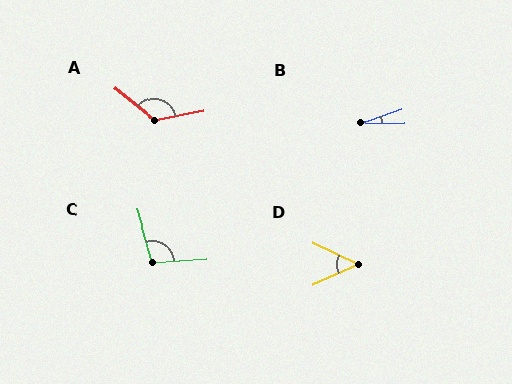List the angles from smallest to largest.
B (18°), D (50°), C (103°), A (130°).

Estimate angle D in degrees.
Approximately 50 degrees.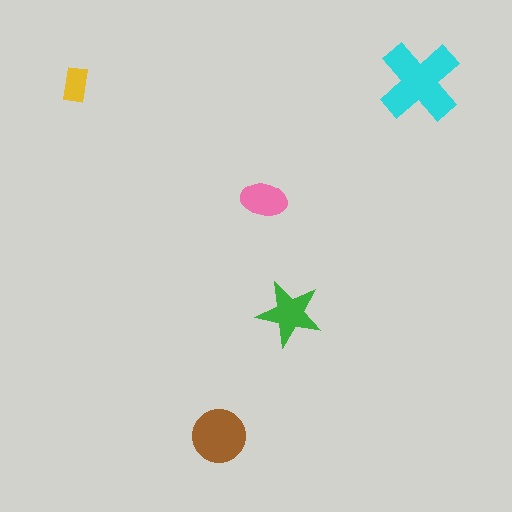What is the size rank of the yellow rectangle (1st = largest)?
5th.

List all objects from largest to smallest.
The cyan cross, the brown circle, the green star, the pink ellipse, the yellow rectangle.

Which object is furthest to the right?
The cyan cross is rightmost.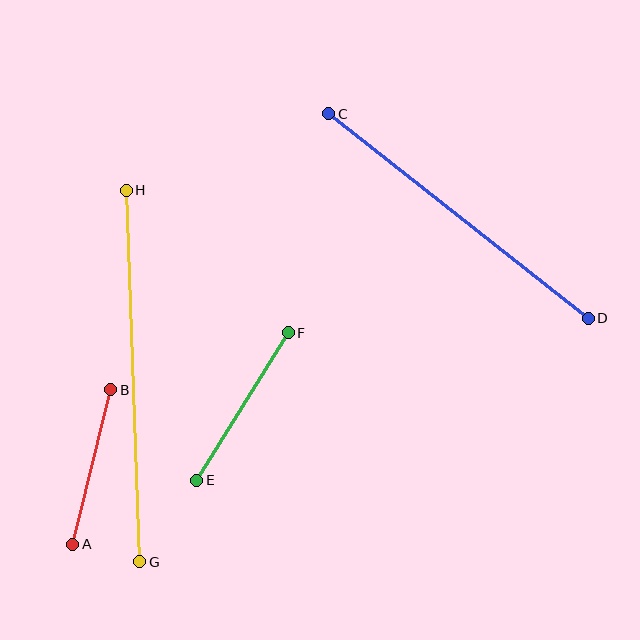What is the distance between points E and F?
The distance is approximately 174 pixels.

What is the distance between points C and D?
The distance is approximately 331 pixels.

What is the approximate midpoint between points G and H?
The midpoint is at approximately (133, 376) pixels.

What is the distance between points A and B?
The distance is approximately 159 pixels.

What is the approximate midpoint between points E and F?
The midpoint is at approximately (242, 406) pixels.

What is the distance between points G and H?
The distance is approximately 372 pixels.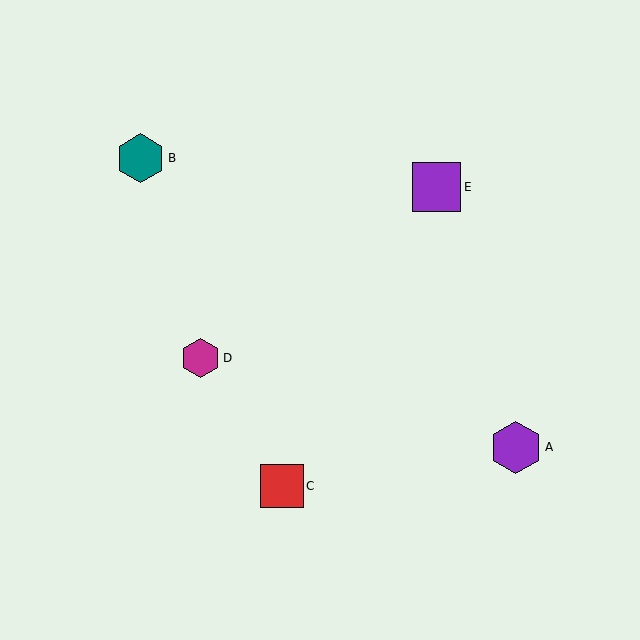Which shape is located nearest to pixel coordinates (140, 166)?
The teal hexagon (labeled B) at (141, 158) is nearest to that location.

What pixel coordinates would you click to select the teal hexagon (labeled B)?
Click at (141, 158) to select the teal hexagon B.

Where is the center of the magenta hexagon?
The center of the magenta hexagon is at (201, 358).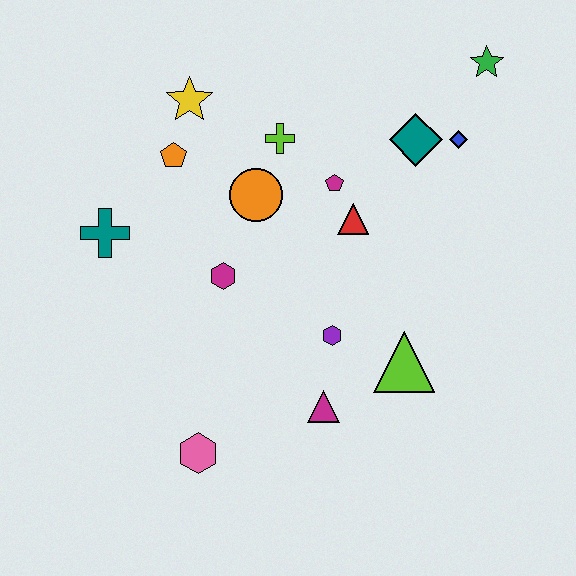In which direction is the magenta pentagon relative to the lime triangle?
The magenta pentagon is above the lime triangle.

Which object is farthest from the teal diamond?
The pink hexagon is farthest from the teal diamond.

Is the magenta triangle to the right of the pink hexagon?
Yes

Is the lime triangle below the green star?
Yes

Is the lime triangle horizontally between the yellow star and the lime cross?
No